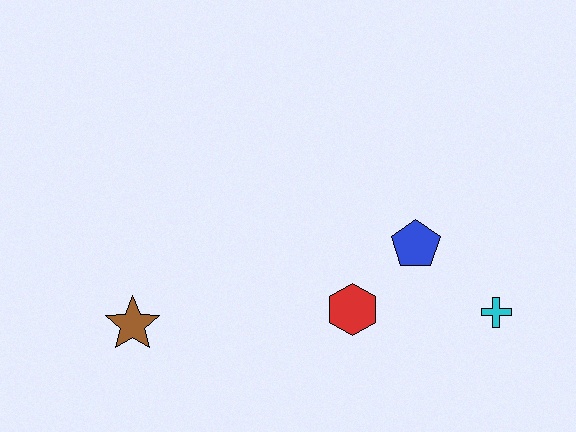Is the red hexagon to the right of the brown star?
Yes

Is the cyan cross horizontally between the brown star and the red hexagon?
No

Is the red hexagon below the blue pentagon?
Yes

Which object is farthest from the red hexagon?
The brown star is farthest from the red hexagon.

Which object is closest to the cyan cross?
The blue pentagon is closest to the cyan cross.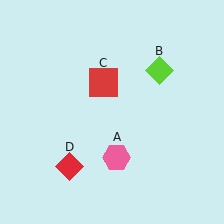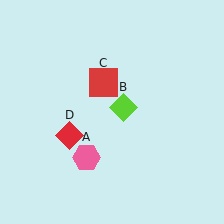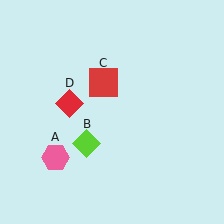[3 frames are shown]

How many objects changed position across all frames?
3 objects changed position: pink hexagon (object A), lime diamond (object B), red diamond (object D).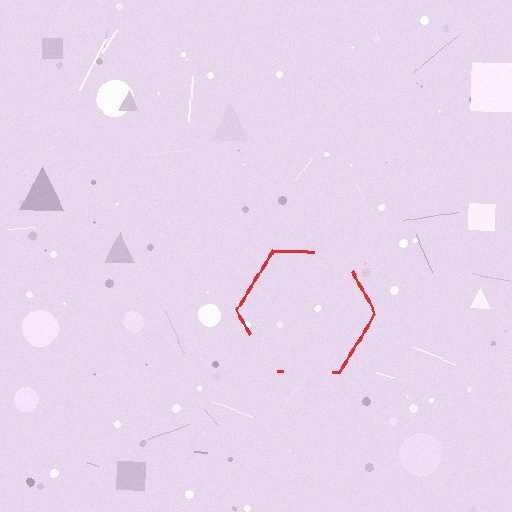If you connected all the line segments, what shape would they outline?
They would outline a hexagon.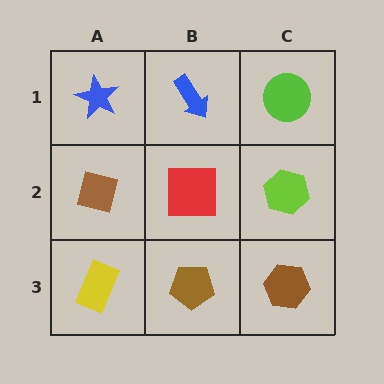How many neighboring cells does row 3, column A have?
2.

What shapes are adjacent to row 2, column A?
A blue star (row 1, column A), a yellow rectangle (row 3, column A), a red square (row 2, column B).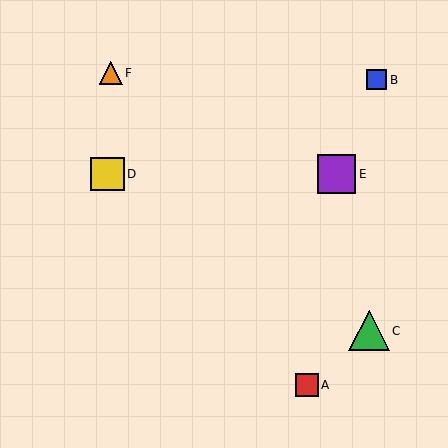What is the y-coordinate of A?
Object A is at y≈385.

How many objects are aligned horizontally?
2 objects (D, E) are aligned horizontally.